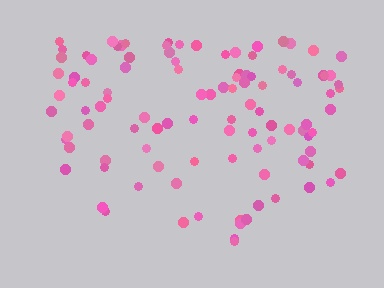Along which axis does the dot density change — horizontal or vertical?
Vertical.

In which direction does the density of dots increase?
From bottom to top, with the top side densest.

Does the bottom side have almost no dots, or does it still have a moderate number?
Still a moderate number, just noticeably fewer than the top.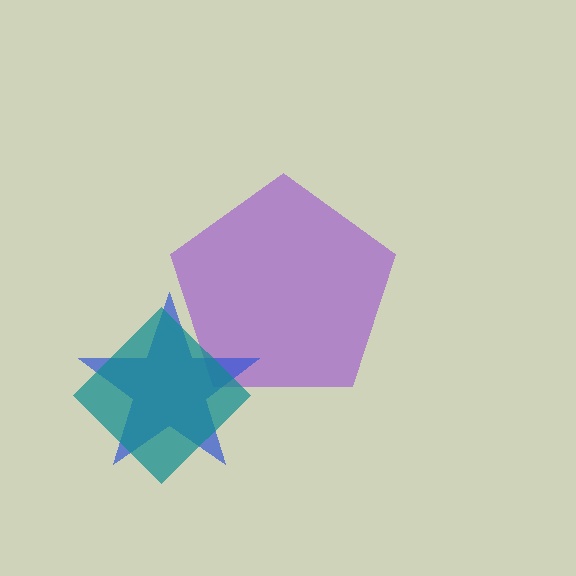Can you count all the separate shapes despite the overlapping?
Yes, there are 3 separate shapes.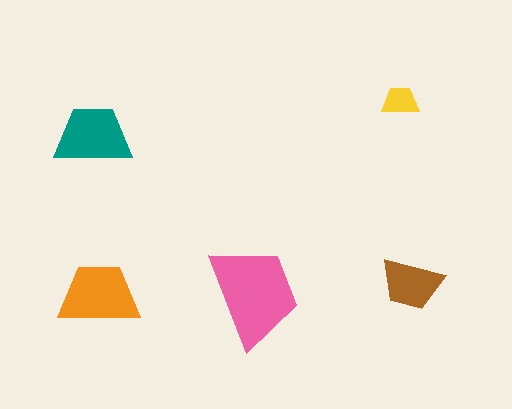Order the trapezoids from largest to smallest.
the pink one, the orange one, the teal one, the brown one, the yellow one.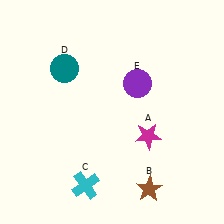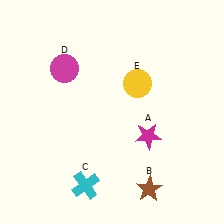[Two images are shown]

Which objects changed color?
D changed from teal to magenta. E changed from purple to yellow.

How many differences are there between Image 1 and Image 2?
There are 2 differences between the two images.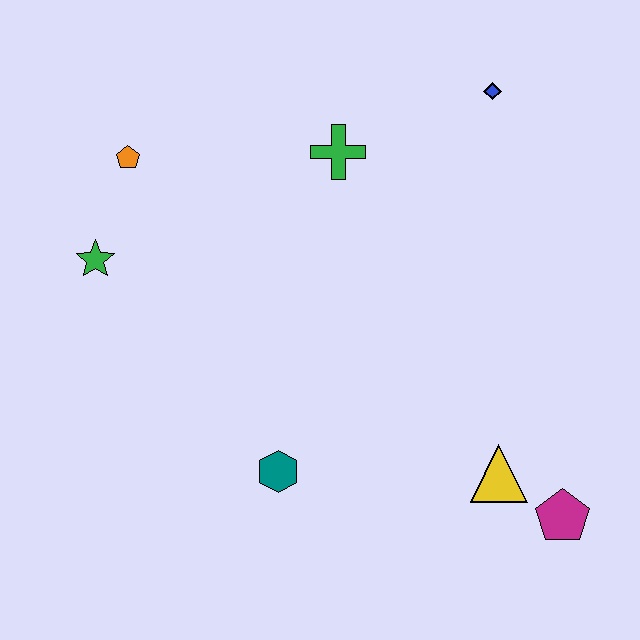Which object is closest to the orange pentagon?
The green star is closest to the orange pentagon.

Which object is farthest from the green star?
The magenta pentagon is farthest from the green star.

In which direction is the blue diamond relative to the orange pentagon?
The blue diamond is to the right of the orange pentagon.